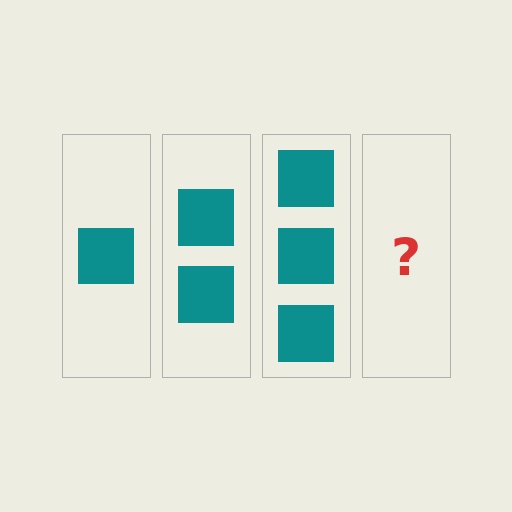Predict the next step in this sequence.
The next step is 4 squares.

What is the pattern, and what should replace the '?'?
The pattern is that each step adds one more square. The '?' should be 4 squares.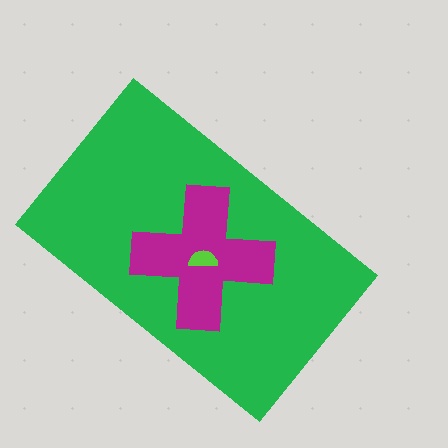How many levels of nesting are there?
3.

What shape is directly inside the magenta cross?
The lime semicircle.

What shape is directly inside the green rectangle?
The magenta cross.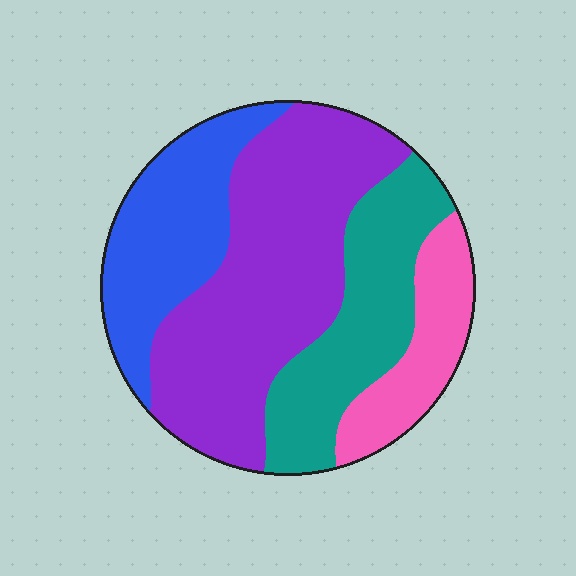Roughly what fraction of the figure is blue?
Blue takes up less than a quarter of the figure.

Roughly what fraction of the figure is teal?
Teal covers roughly 25% of the figure.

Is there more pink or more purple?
Purple.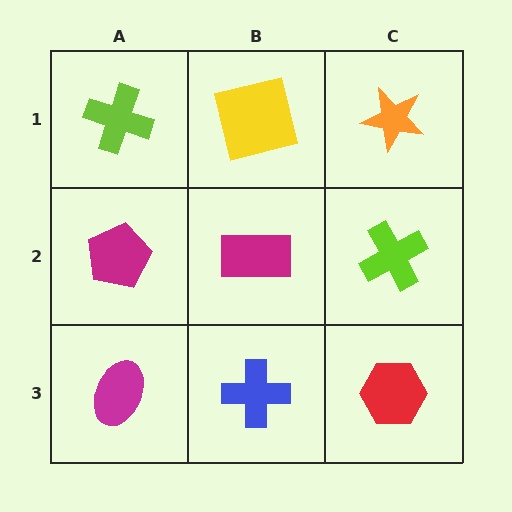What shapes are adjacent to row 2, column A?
A lime cross (row 1, column A), a magenta ellipse (row 3, column A), a magenta rectangle (row 2, column B).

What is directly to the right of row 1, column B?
An orange star.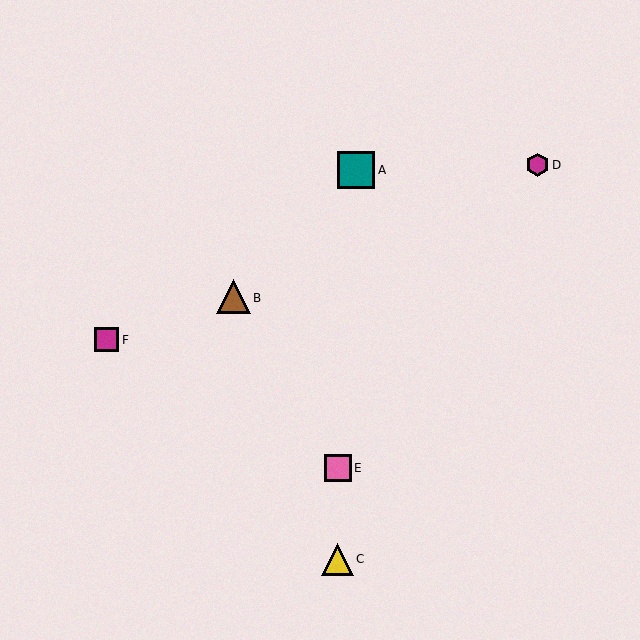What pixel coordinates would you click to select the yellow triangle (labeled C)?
Click at (337, 559) to select the yellow triangle C.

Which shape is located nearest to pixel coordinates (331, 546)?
The yellow triangle (labeled C) at (337, 559) is nearest to that location.